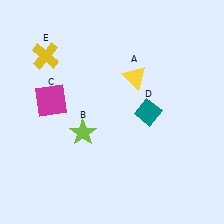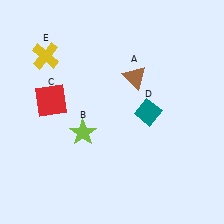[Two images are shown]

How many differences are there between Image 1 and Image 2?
There are 2 differences between the two images.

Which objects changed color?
A changed from yellow to brown. C changed from magenta to red.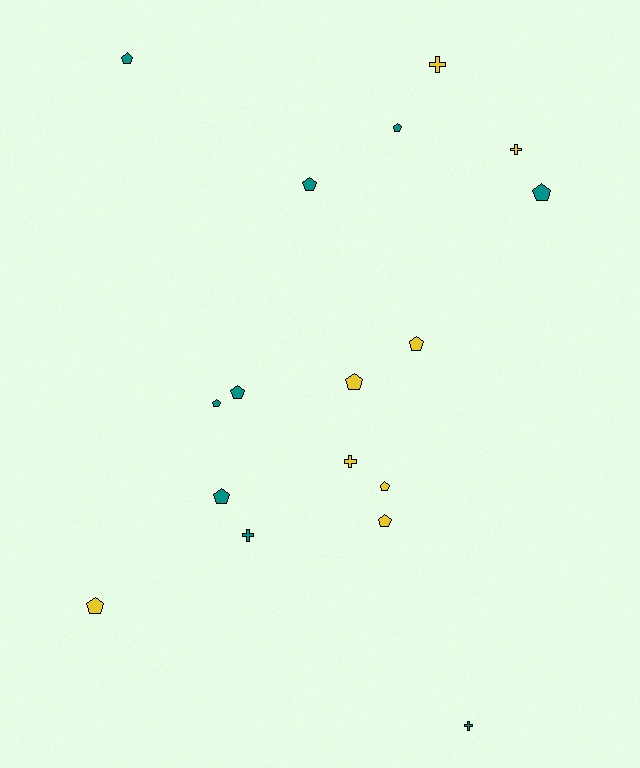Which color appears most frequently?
Teal, with 9 objects.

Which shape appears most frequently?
Pentagon, with 12 objects.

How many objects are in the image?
There are 17 objects.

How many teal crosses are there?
There are 2 teal crosses.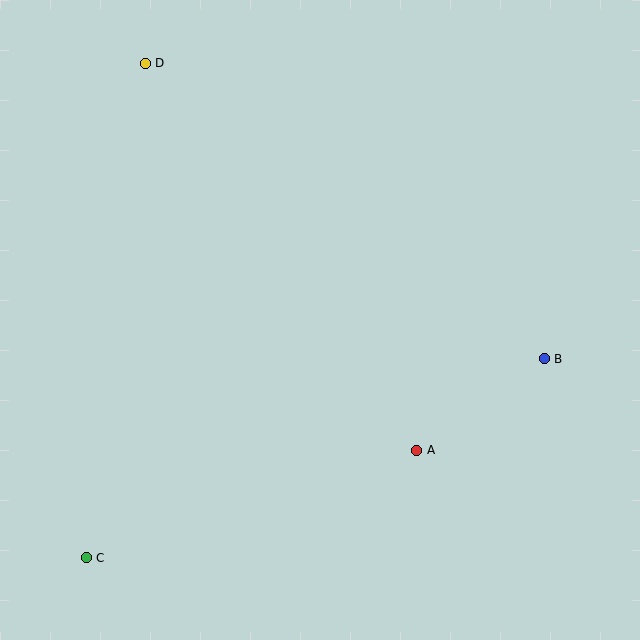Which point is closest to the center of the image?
Point A at (417, 450) is closest to the center.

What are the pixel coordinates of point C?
Point C is at (86, 558).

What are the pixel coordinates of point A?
Point A is at (417, 450).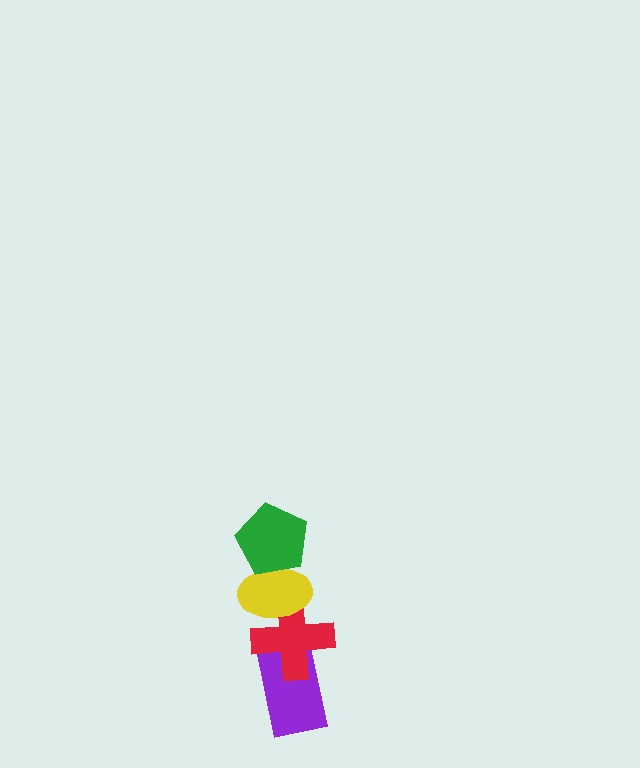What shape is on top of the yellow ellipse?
The green pentagon is on top of the yellow ellipse.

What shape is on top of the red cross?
The yellow ellipse is on top of the red cross.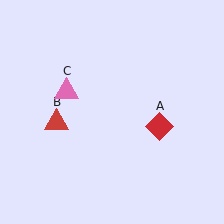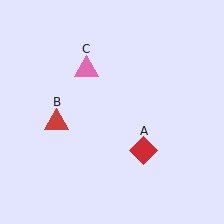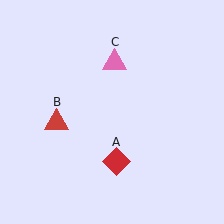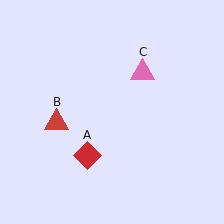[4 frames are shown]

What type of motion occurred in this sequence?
The red diamond (object A), pink triangle (object C) rotated clockwise around the center of the scene.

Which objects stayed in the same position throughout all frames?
Red triangle (object B) remained stationary.